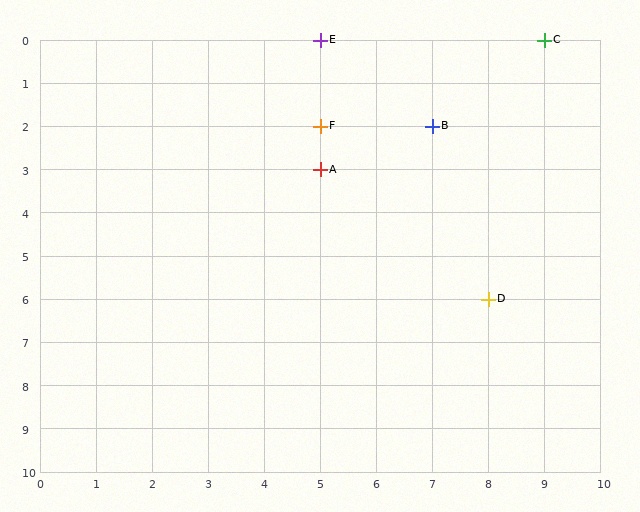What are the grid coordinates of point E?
Point E is at grid coordinates (5, 0).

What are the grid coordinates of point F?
Point F is at grid coordinates (5, 2).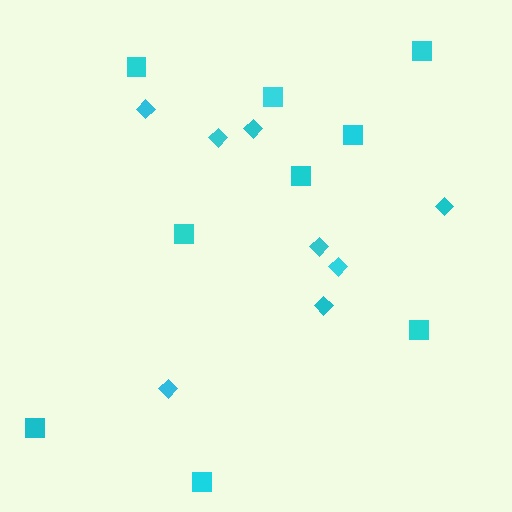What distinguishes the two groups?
There are 2 groups: one group of diamonds (8) and one group of squares (9).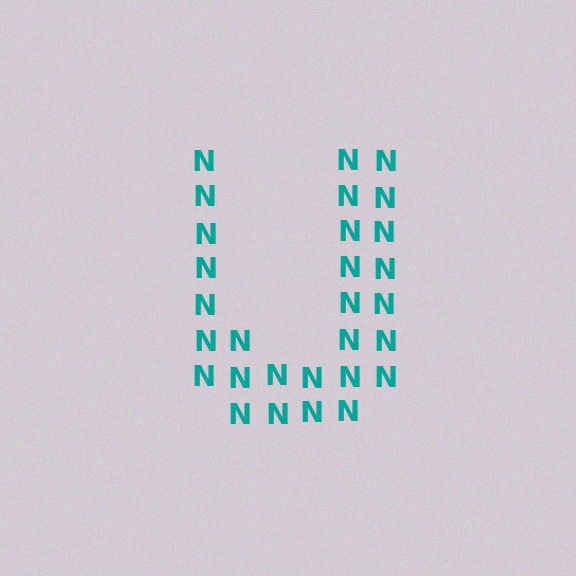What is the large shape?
The large shape is the letter U.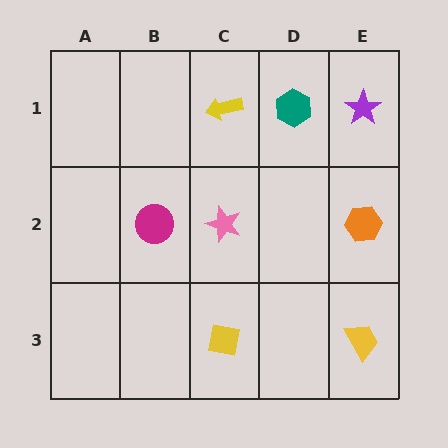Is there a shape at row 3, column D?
No, that cell is empty.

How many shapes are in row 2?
3 shapes.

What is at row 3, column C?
A yellow square.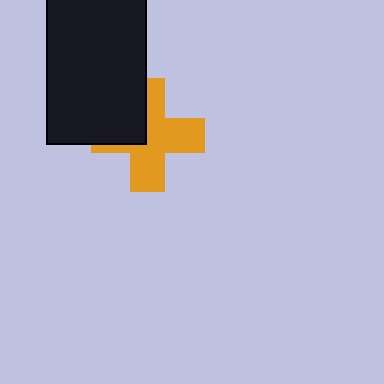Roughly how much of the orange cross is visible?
Most of it is visible (roughly 67%).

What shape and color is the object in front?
The object in front is a black rectangle.